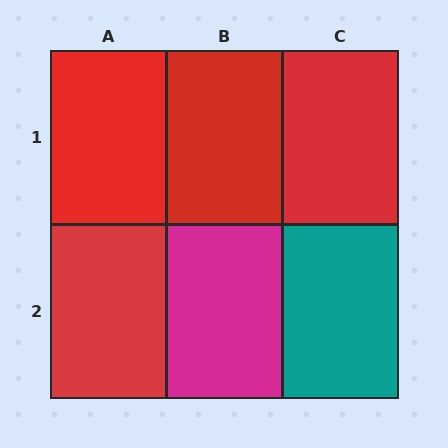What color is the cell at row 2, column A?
Red.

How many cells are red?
4 cells are red.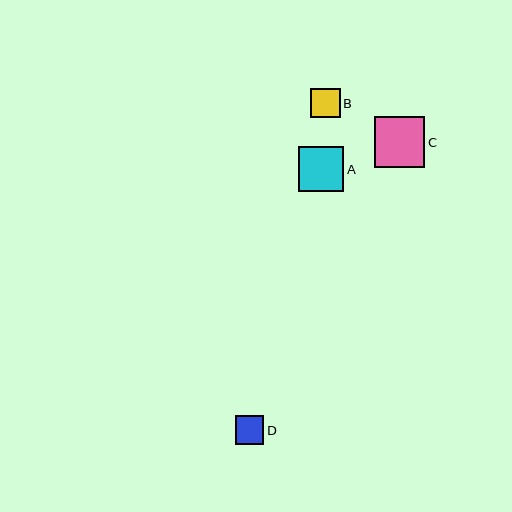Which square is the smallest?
Square D is the smallest with a size of approximately 29 pixels.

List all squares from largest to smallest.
From largest to smallest: C, A, B, D.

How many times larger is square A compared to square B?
Square A is approximately 1.5 times the size of square B.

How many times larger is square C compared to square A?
Square C is approximately 1.1 times the size of square A.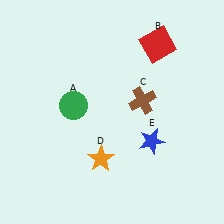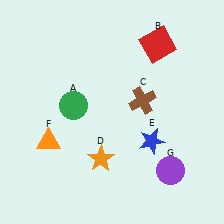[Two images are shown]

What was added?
An orange triangle (F), a purple circle (G) were added in Image 2.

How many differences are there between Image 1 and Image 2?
There are 2 differences between the two images.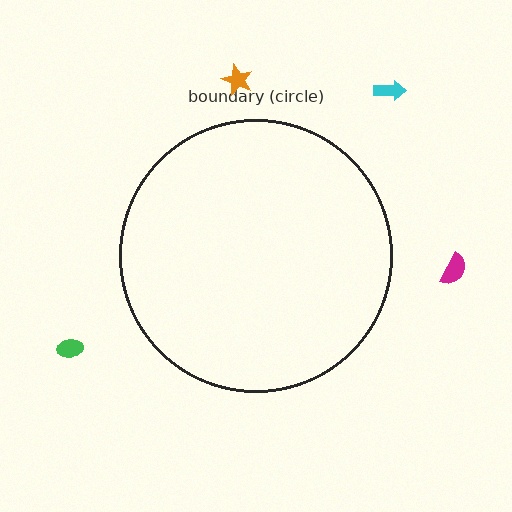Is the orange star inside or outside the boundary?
Outside.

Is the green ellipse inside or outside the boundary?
Outside.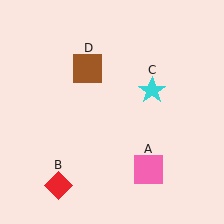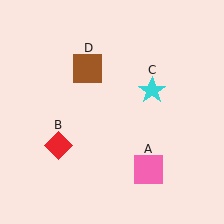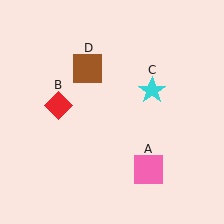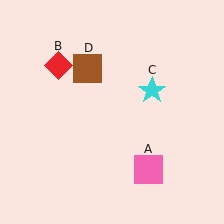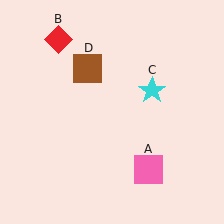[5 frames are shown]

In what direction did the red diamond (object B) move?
The red diamond (object B) moved up.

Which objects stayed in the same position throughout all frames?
Pink square (object A) and cyan star (object C) and brown square (object D) remained stationary.